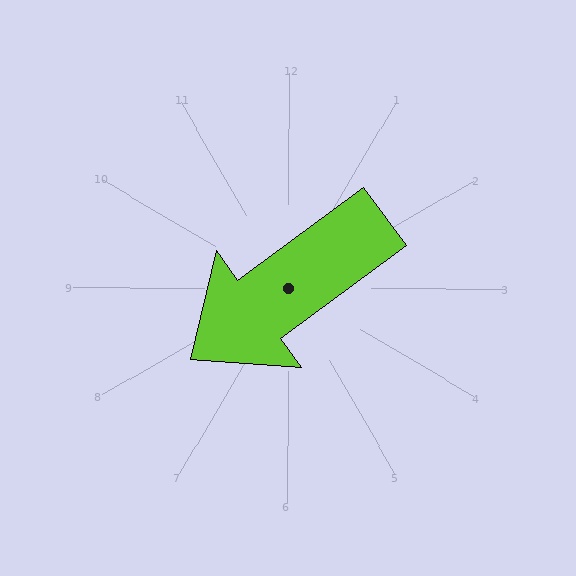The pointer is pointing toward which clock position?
Roughly 8 o'clock.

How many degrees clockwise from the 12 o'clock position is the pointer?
Approximately 234 degrees.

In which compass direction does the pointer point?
Southwest.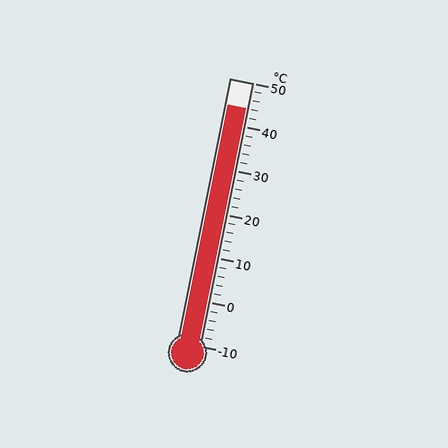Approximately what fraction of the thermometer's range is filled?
The thermometer is filled to approximately 90% of its range.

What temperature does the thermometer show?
The thermometer shows approximately 44°C.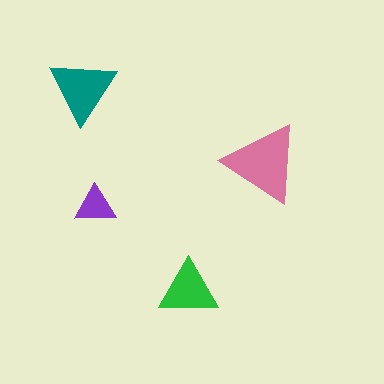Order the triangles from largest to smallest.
the pink one, the teal one, the green one, the purple one.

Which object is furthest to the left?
The teal triangle is leftmost.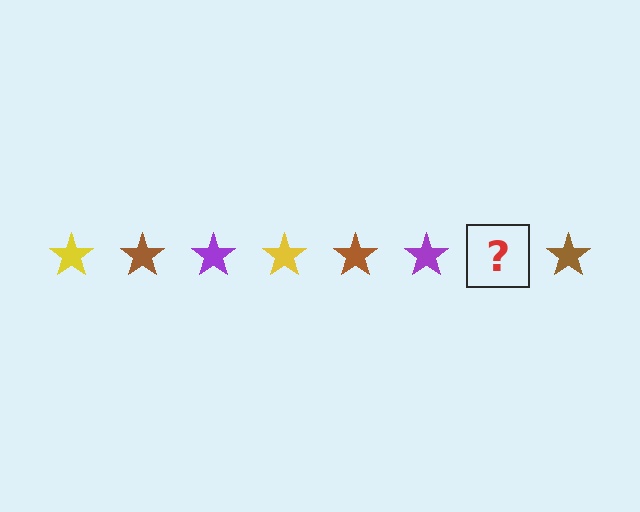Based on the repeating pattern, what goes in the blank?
The blank should be a yellow star.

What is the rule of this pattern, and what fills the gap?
The rule is that the pattern cycles through yellow, brown, purple stars. The gap should be filled with a yellow star.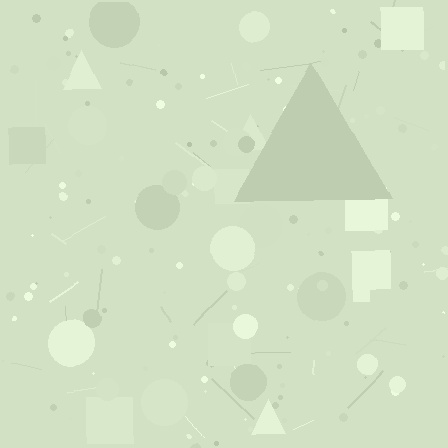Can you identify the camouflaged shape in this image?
The camouflaged shape is a triangle.